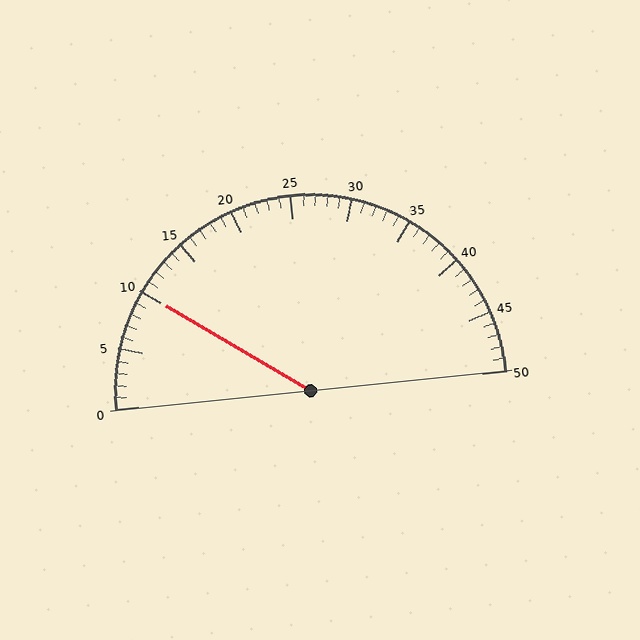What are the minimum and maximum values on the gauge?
The gauge ranges from 0 to 50.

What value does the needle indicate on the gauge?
The needle indicates approximately 10.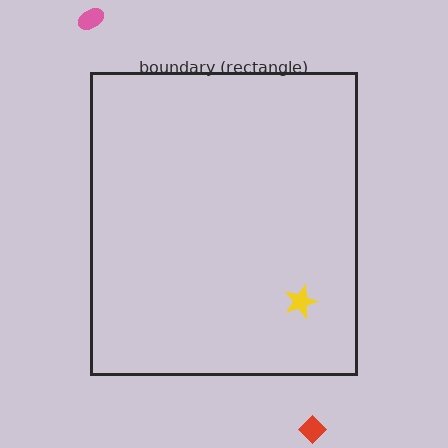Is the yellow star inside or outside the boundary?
Inside.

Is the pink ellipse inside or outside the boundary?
Outside.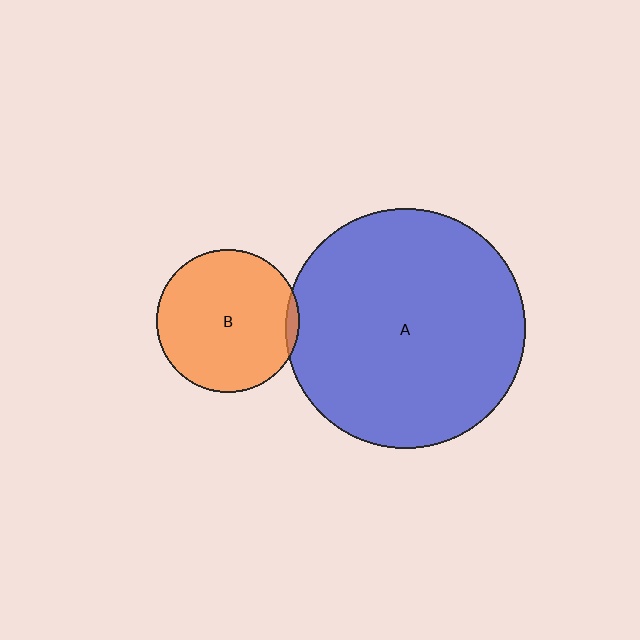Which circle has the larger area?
Circle A (blue).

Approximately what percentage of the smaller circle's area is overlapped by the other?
Approximately 5%.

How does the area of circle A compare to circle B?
Approximately 2.8 times.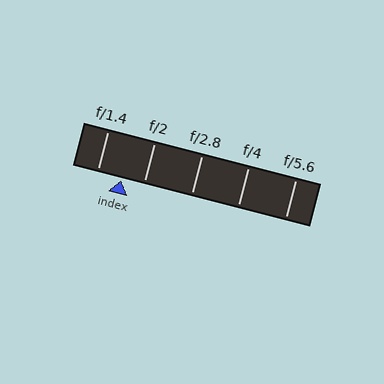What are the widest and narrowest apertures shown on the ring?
The widest aperture shown is f/1.4 and the narrowest is f/5.6.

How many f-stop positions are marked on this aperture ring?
There are 5 f-stop positions marked.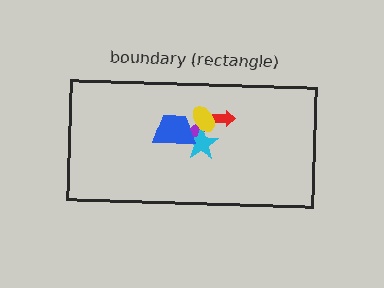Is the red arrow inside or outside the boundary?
Inside.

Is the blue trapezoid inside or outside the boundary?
Inside.